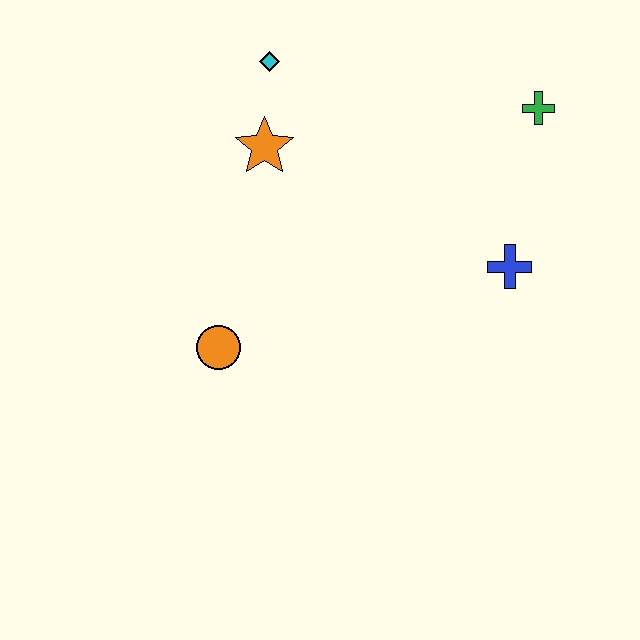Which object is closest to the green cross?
The blue cross is closest to the green cross.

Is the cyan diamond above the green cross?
Yes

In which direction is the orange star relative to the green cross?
The orange star is to the left of the green cross.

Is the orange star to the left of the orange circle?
No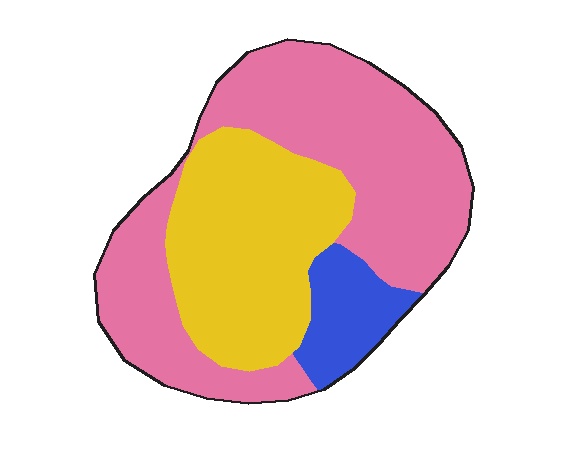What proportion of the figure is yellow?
Yellow covers roughly 35% of the figure.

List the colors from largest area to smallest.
From largest to smallest: pink, yellow, blue.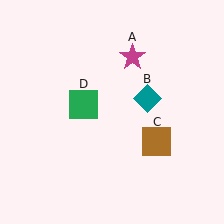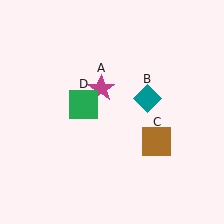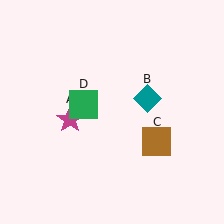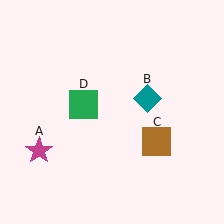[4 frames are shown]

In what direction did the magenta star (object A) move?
The magenta star (object A) moved down and to the left.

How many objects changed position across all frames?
1 object changed position: magenta star (object A).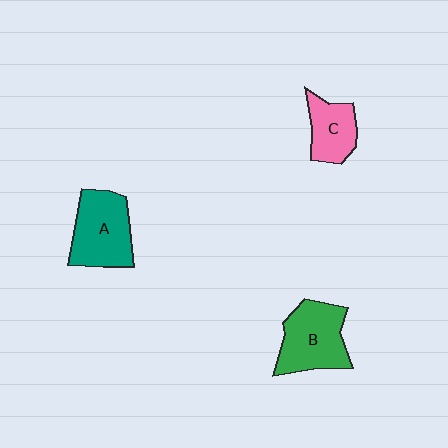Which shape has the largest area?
Shape B (green).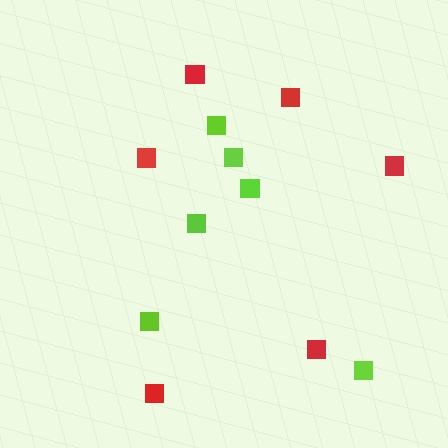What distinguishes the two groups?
There are 2 groups: one group of red squares (6) and one group of lime squares (6).